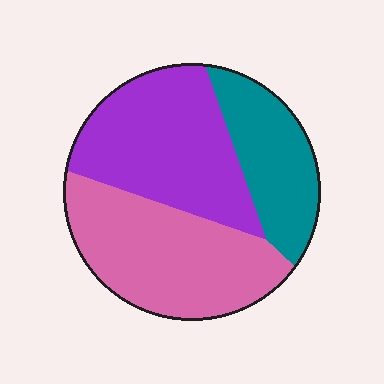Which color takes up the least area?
Teal, at roughly 25%.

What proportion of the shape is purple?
Purple takes up about three eighths (3/8) of the shape.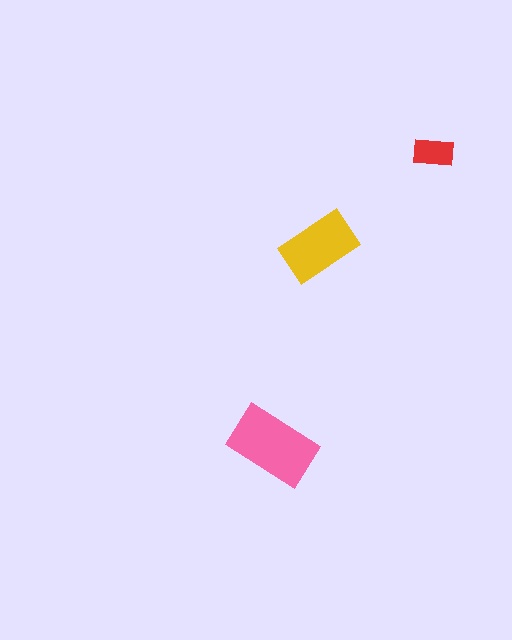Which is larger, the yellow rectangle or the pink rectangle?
The pink one.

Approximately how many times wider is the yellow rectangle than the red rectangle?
About 2 times wider.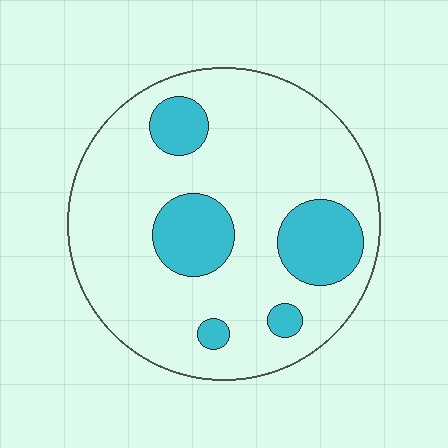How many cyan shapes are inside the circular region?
5.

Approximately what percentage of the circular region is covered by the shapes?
Approximately 20%.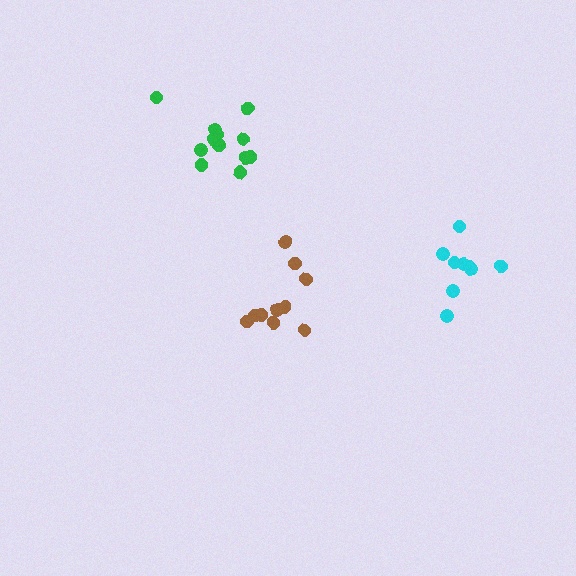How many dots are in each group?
Group 1: 10 dots, Group 2: 12 dots, Group 3: 9 dots (31 total).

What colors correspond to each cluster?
The clusters are colored: brown, green, cyan.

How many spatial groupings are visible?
There are 3 spatial groupings.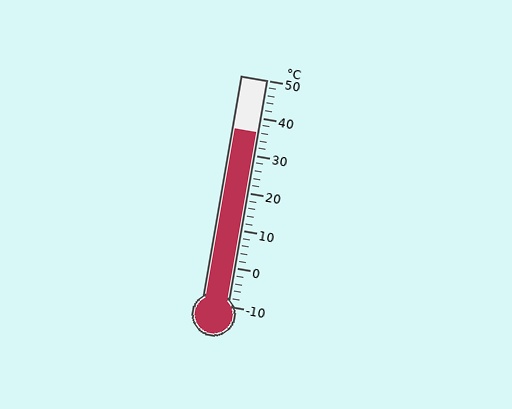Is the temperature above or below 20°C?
The temperature is above 20°C.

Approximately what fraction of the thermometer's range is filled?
The thermometer is filled to approximately 75% of its range.